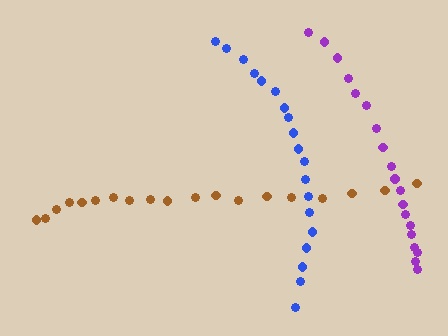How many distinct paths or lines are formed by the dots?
There are 3 distinct paths.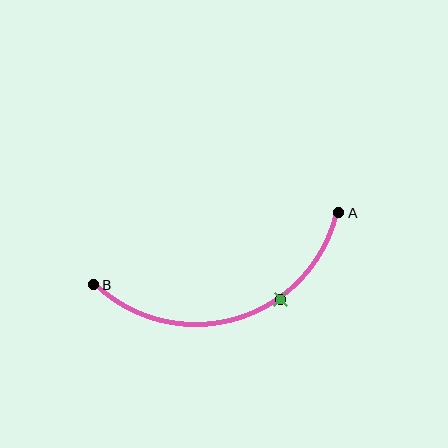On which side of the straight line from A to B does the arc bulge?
The arc bulges below the straight line connecting A and B.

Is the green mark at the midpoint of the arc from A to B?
No. The green mark lies on the arc but is closer to endpoint A. The arc midpoint would be at the point on the curve equidistant along the arc from both A and B.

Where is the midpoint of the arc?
The arc midpoint is the point on the curve farthest from the straight line joining A and B. It sits below that line.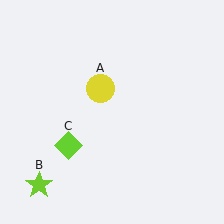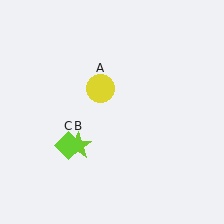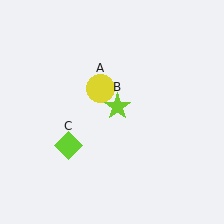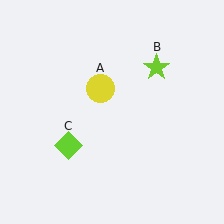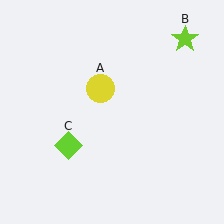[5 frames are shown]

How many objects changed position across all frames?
1 object changed position: lime star (object B).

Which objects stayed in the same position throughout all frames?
Yellow circle (object A) and lime diamond (object C) remained stationary.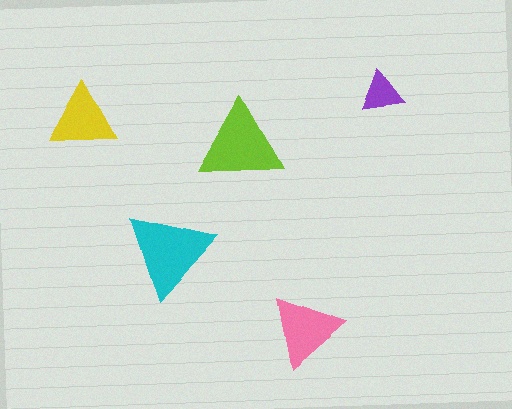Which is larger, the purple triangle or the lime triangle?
The lime one.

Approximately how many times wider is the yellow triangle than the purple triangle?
About 1.5 times wider.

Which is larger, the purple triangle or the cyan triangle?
The cyan one.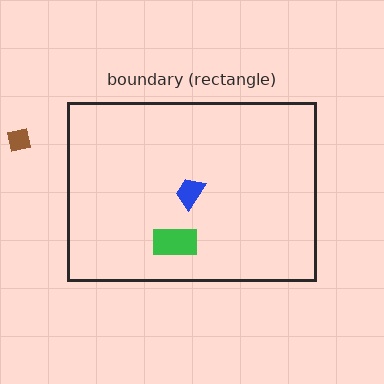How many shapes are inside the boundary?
2 inside, 1 outside.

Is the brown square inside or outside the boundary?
Outside.